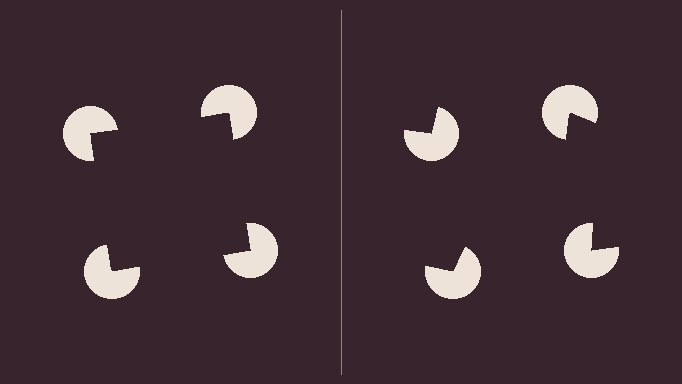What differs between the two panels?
The pac-man discs are positioned identically on both sides; only the wedge orientations differ. On the left they align to a square; on the right they are misaligned.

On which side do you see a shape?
An illusory square appears on the left side. On the right side the wedge cuts are rotated, so no coherent shape forms.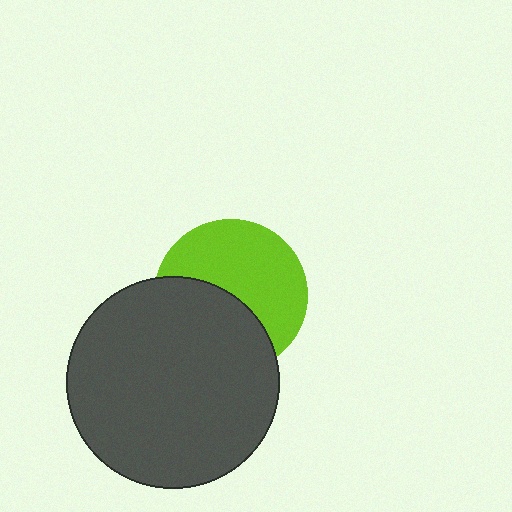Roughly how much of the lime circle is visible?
About half of it is visible (roughly 56%).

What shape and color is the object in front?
The object in front is a dark gray circle.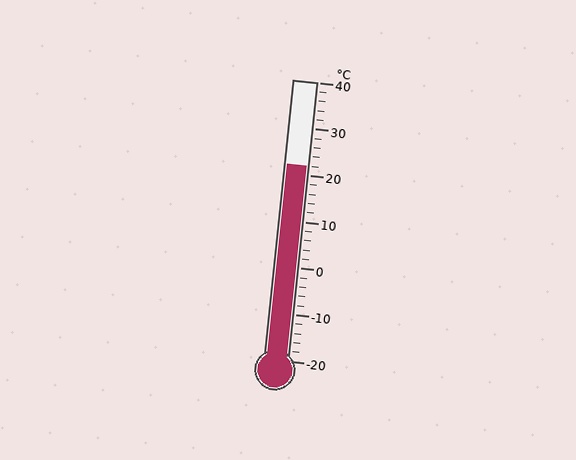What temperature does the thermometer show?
The thermometer shows approximately 22°C.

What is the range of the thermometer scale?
The thermometer scale ranges from -20°C to 40°C.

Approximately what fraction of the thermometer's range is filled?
The thermometer is filled to approximately 70% of its range.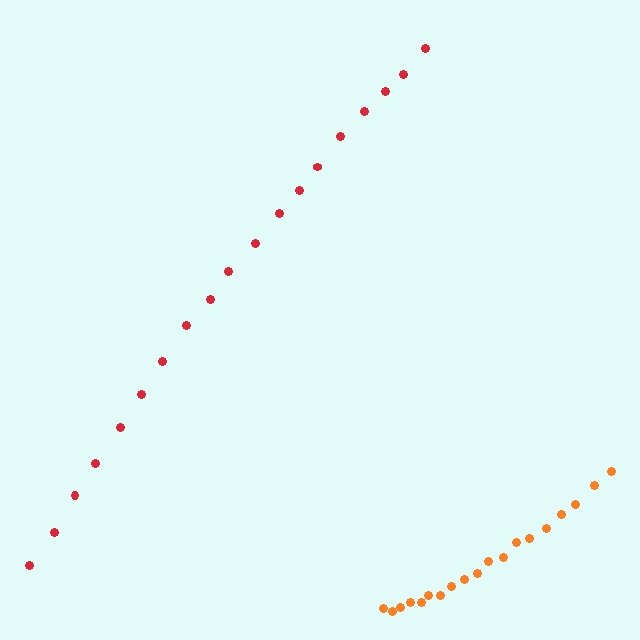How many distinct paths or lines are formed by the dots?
There are 2 distinct paths.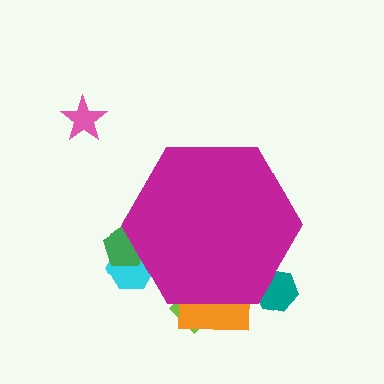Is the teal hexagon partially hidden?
Yes, the teal hexagon is partially hidden behind the magenta hexagon.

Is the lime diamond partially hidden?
Yes, the lime diamond is partially hidden behind the magenta hexagon.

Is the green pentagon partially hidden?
Yes, the green pentagon is partially hidden behind the magenta hexagon.